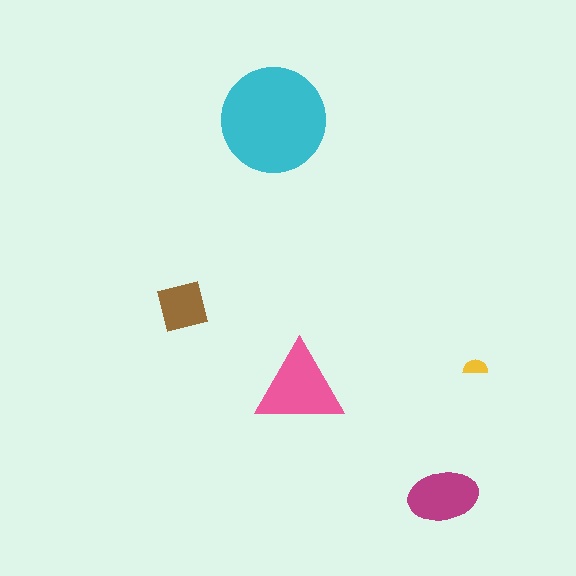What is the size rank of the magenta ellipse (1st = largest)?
3rd.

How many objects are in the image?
There are 5 objects in the image.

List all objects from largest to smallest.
The cyan circle, the pink triangle, the magenta ellipse, the brown square, the yellow semicircle.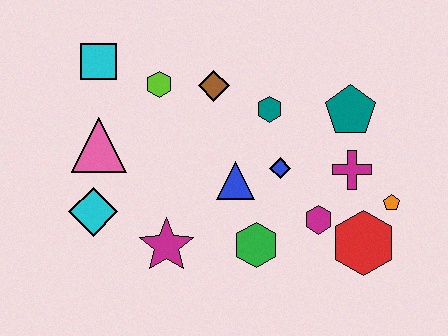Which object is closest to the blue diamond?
The blue triangle is closest to the blue diamond.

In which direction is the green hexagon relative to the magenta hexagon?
The green hexagon is to the left of the magenta hexagon.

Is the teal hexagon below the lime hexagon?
Yes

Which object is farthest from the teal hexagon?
The cyan diamond is farthest from the teal hexagon.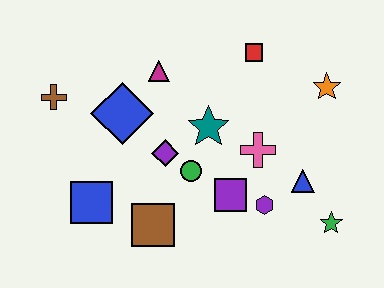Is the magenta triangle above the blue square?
Yes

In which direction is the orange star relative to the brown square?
The orange star is to the right of the brown square.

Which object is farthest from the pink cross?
The brown cross is farthest from the pink cross.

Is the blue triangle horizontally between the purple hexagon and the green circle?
No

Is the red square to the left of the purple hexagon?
Yes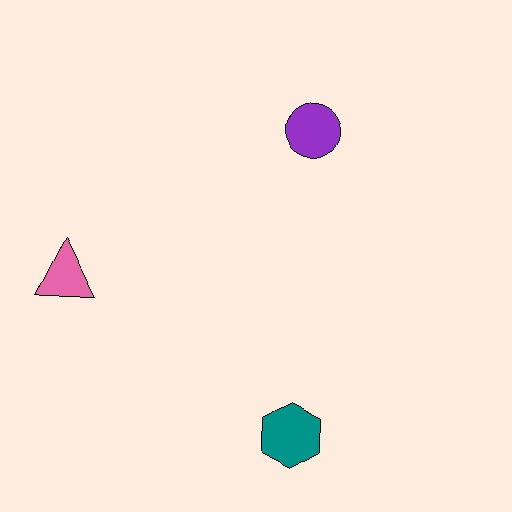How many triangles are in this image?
There is 1 triangle.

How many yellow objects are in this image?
There are no yellow objects.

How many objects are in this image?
There are 3 objects.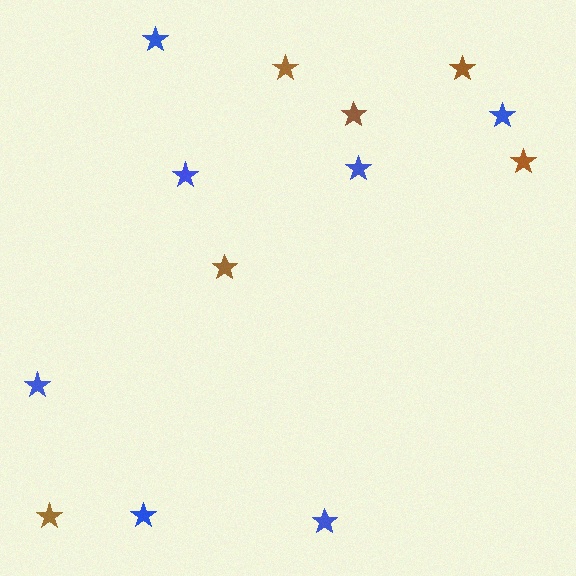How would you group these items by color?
There are 2 groups: one group of brown stars (6) and one group of blue stars (7).